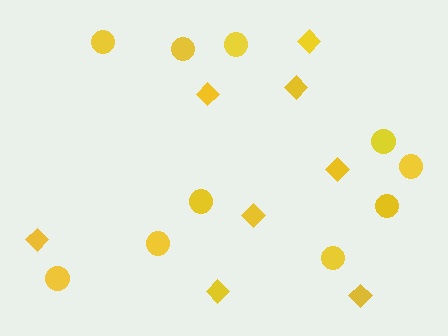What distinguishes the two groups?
There are 2 groups: one group of circles (10) and one group of diamonds (8).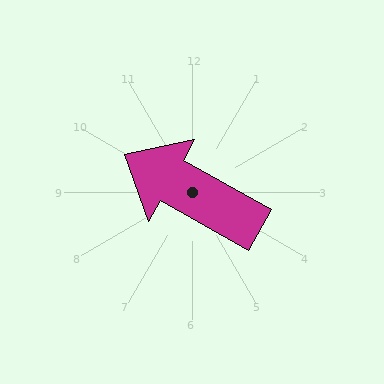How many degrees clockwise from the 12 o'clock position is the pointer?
Approximately 299 degrees.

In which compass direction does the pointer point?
Northwest.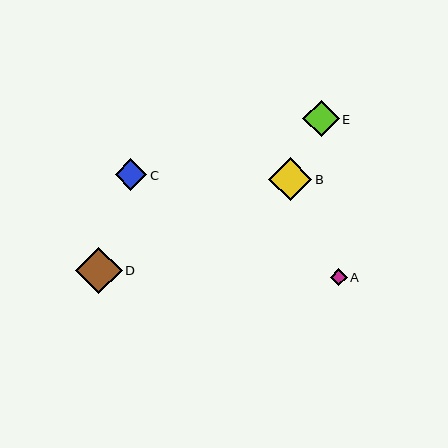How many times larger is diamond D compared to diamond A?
Diamond D is approximately 2.8 times the size of diamond A.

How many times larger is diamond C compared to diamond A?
Diamond C is approximately 1.9 times the size of diamond A.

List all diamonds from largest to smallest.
From largest to smallest: D, B, E, C, A.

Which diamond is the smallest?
Diamond A is the smallest with a size of approximately 17 pixels.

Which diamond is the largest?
Diamond D is the largest with a size of approximately 46 pixels.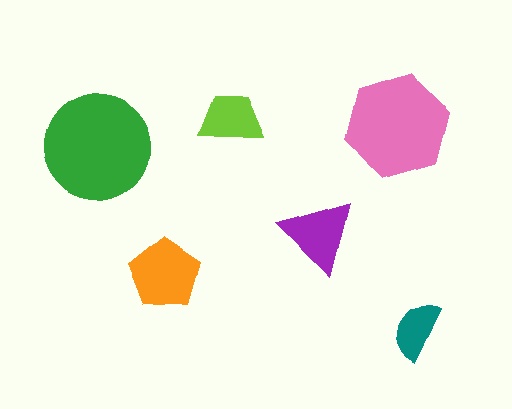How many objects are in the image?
There are 6 objects in the image.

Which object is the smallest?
The teal semicircle.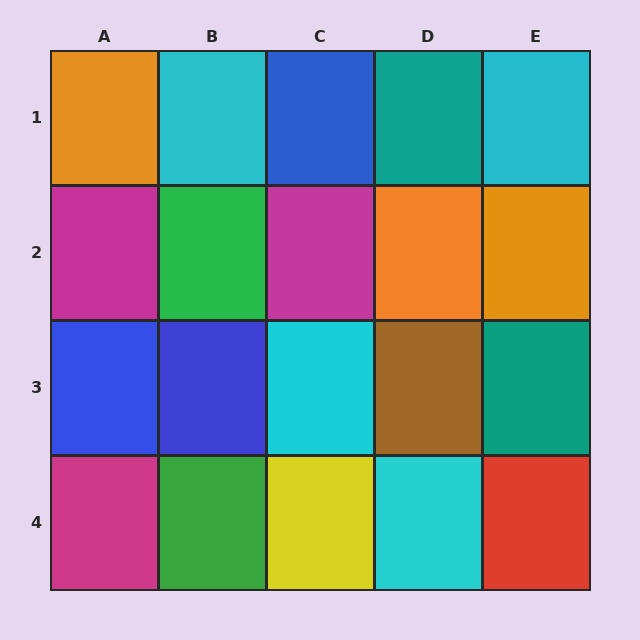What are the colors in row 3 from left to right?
Blue, blue, cyan, brown, teal.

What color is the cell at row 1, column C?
Blue.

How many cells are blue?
3 cells are blue.